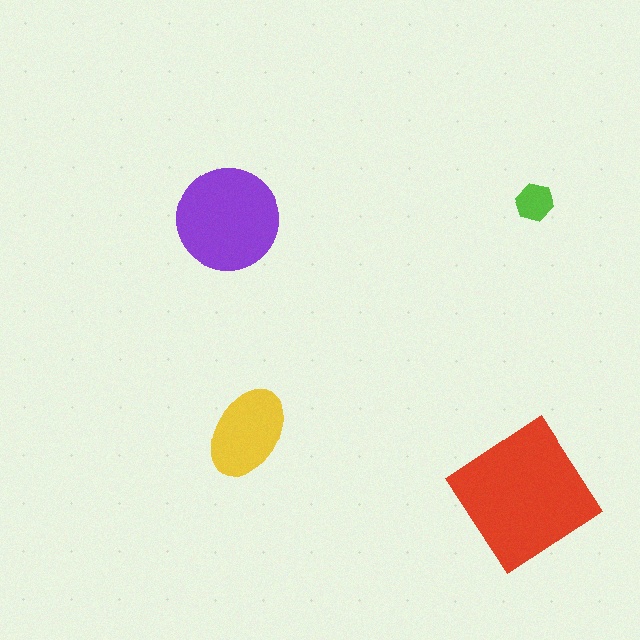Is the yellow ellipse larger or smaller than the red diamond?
Smaller.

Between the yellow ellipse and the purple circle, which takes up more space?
The purple circle.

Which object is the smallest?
The lime hexagon.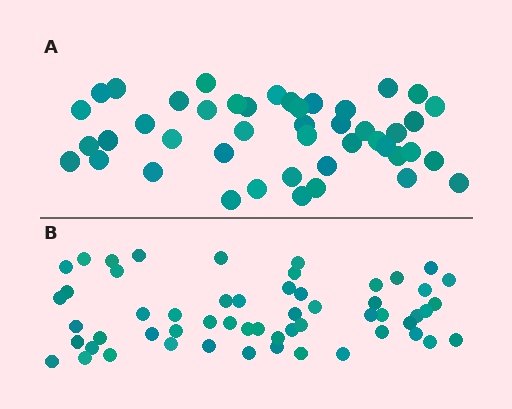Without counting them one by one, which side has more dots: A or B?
Region B (the bottom region) has more dots.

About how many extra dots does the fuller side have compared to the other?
Region B has roughly 12 or so more dots than region A.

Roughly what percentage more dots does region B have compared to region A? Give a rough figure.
About 25% more.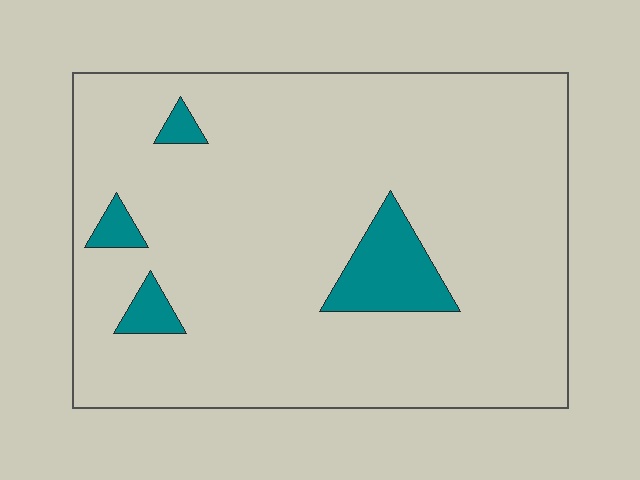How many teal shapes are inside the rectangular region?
4.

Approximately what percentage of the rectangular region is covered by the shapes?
Approximately 10%.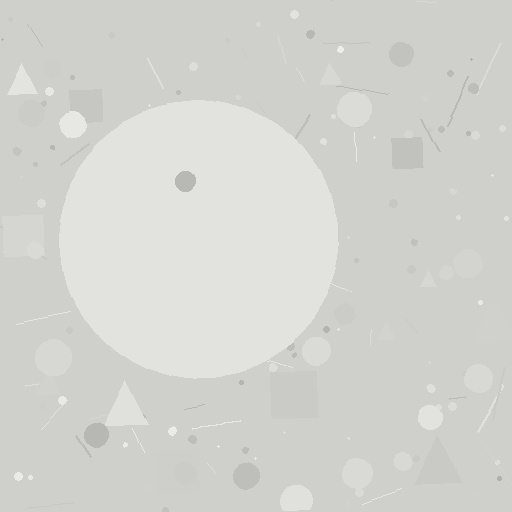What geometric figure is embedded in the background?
A circle is embedded in the background.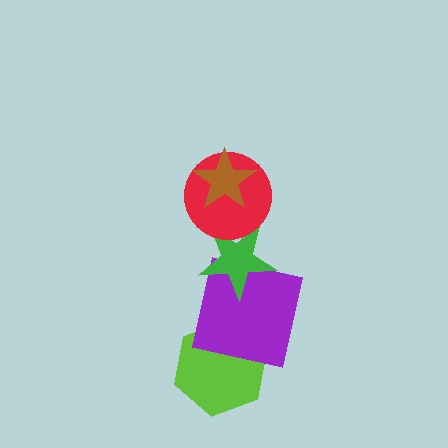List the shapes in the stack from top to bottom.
From top to bottom: the brown star, the red circle, the green star, the purple square, the lime hexagon.